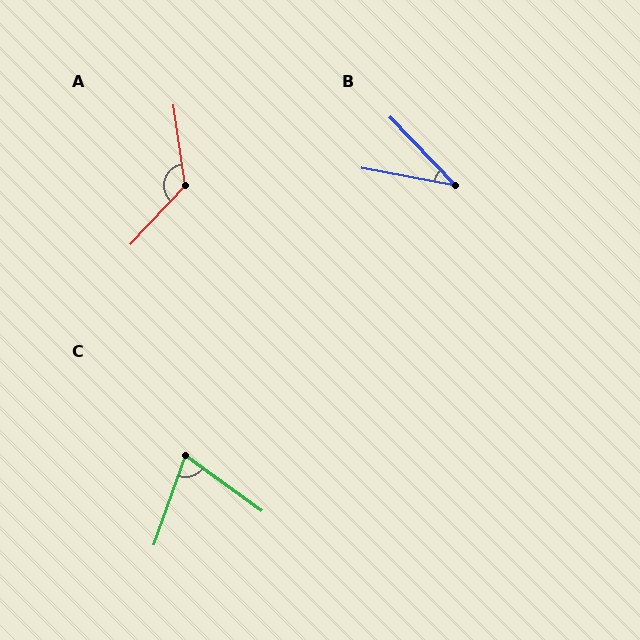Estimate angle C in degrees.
Approximately 73 degrees.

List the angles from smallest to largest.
B (35°), C (73°), A (129°).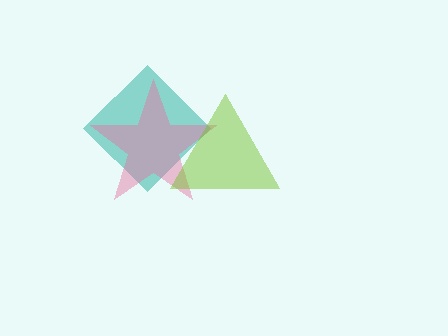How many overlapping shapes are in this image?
There are 3 overlapping shapes in the image.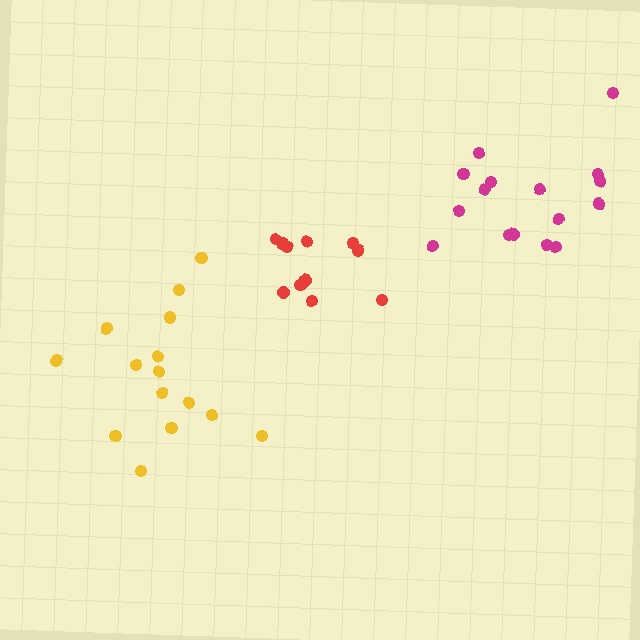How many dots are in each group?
Group 1: 15 dots, Group 2: 16 dots, Group 3: 11 dots (42 total).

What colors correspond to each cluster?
The clusters are colored: yellow, magenta, red.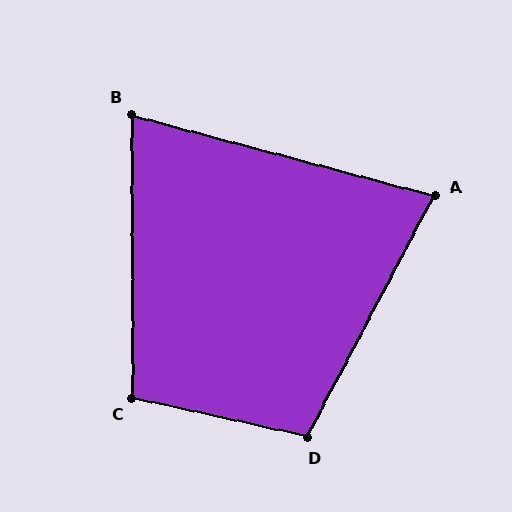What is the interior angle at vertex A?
Approximately 77 degrees (acute).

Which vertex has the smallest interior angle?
B, at approximately 75 degrees.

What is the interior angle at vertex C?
Approximately 103 degrees (obtuse).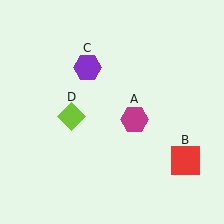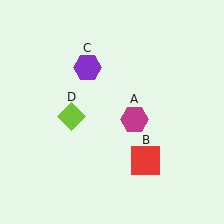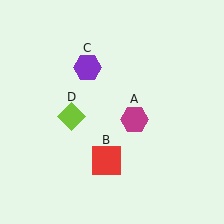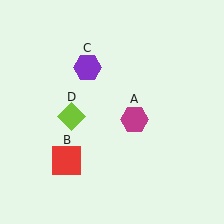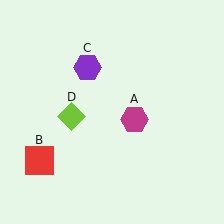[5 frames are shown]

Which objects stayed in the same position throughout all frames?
Magenta hexagon (object A) and purple hexagon (object C) and lime diamond (object D) remained stationary.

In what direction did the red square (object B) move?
The red square (object B) moved left.